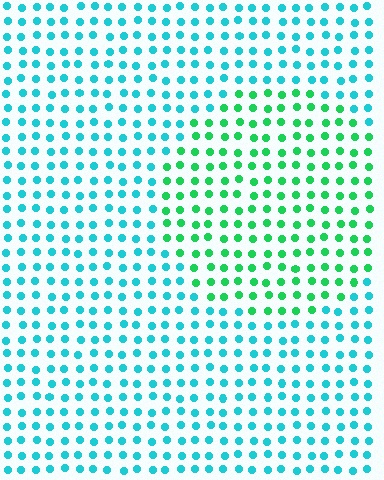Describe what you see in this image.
The image is filled with small cyan elements in a uniform arrangement. A circle-shaped region is visible where the elements are tinted to a slightly different hue, forming a subtle color boundary.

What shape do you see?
I see a circle.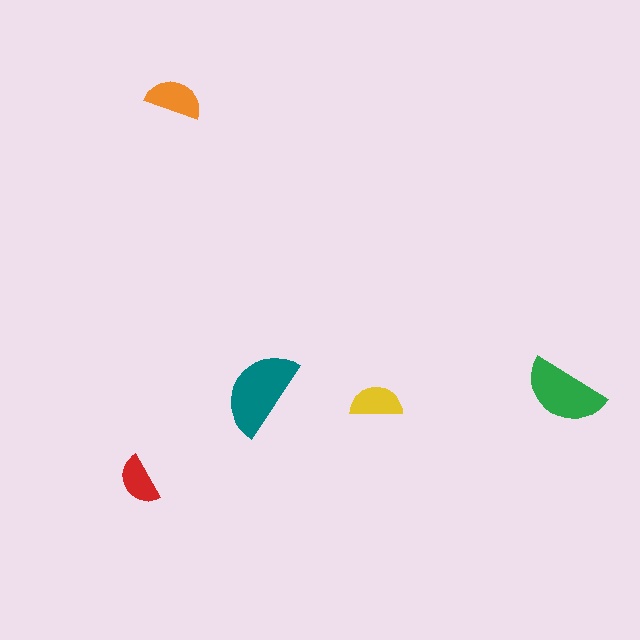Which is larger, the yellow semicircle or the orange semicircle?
The orange one.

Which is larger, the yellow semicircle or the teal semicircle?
The teal one.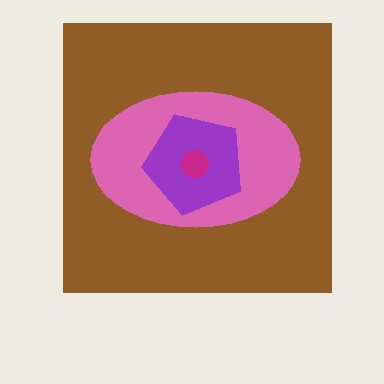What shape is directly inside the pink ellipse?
The purple pentagon.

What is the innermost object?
The magenta circle.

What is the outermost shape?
The brown square.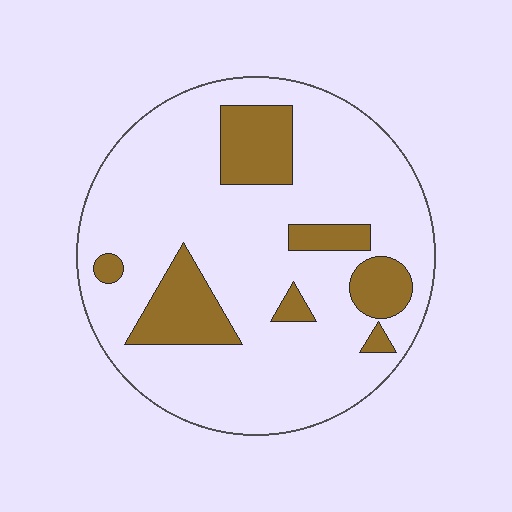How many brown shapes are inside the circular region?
7.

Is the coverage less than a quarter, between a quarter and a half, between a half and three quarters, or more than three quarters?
Less than a quarter.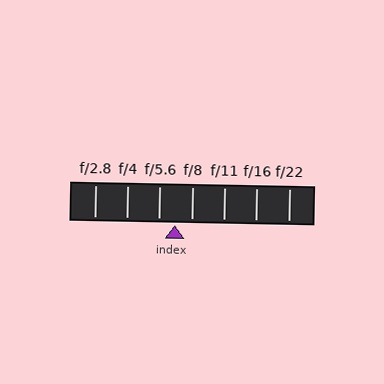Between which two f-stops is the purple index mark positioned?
The index mark is between f/5.6 and f/8.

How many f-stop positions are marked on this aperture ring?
There are 7 f-stop positions marked.